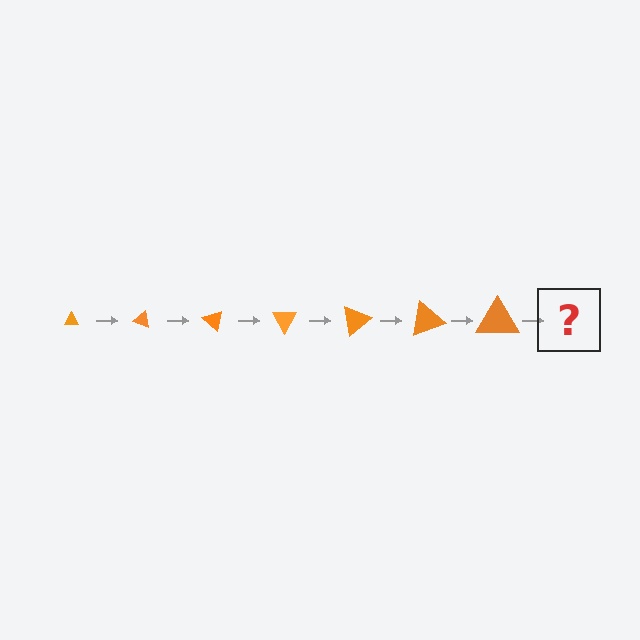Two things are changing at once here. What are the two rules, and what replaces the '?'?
The two rules are that the triangle grows larger each step and it rotates 20 degrees each step. The '?' should be a triangle, larger than the previous one and rotated 140 degrees from the start.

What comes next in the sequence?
The next element should be a triangle, larger than the previous one and rotated 140 degrees from the start.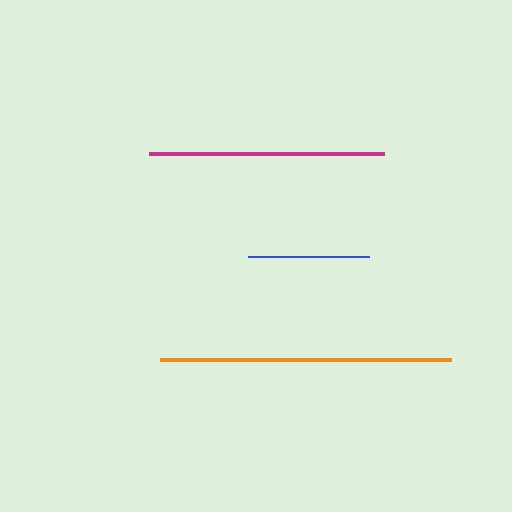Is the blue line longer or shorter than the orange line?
The orange line is longer than the blue line.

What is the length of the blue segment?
The blue segment is approximately 121 pixels long.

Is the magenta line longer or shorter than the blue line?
The magenta line is longer than the blue line.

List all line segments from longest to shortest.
From longest to shortest: orange, magenta, blue.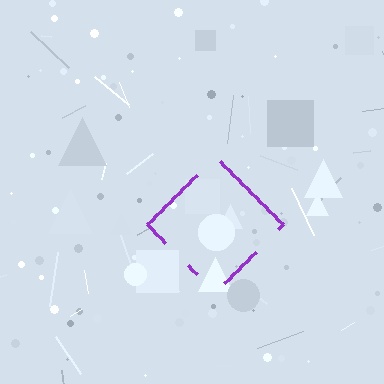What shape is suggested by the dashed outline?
The dashed outline suggests a diamond.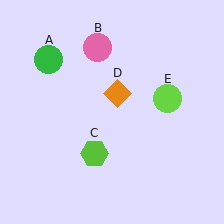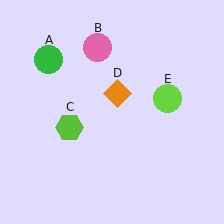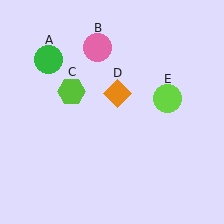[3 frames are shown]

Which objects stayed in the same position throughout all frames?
Green circle (object A) and pink circle (object B) and orange diamond (object D) and lime circle (object E) remained stationary.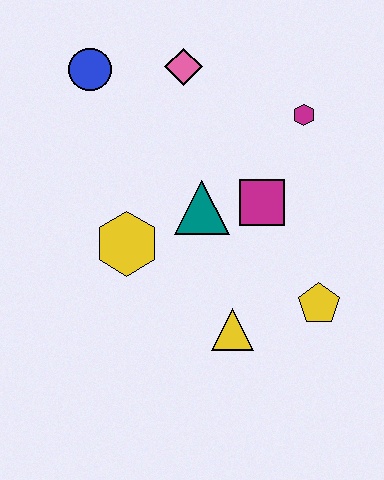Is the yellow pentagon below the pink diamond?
Yes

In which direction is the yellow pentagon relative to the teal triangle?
The yellow pentagon is to the right of the teal triangle.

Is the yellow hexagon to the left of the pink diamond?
Yes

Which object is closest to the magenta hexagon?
The magenta square is closest to the magenta hexagon.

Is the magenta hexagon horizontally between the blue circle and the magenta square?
No